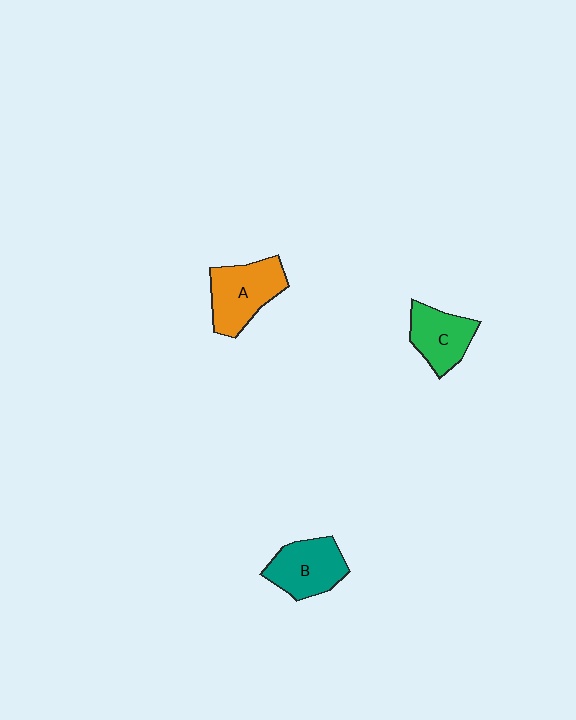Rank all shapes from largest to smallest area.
From largest to smallest: A (orange), B (teal), C (green).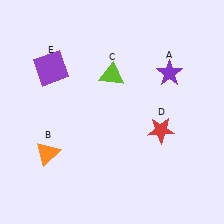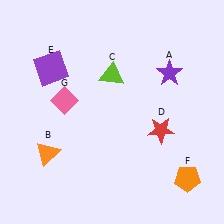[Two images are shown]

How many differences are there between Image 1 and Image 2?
There are 2 differences between the two images.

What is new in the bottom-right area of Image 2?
An orange pentagon (F) was added in the bottom-right area of Image 2.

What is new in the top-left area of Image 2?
A pink diamond (G) was added in the top-left area of Image 2.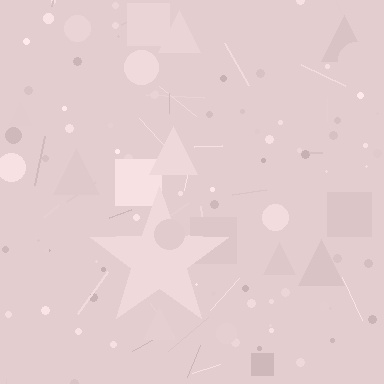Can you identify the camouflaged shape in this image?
The camouflaged shape is a star.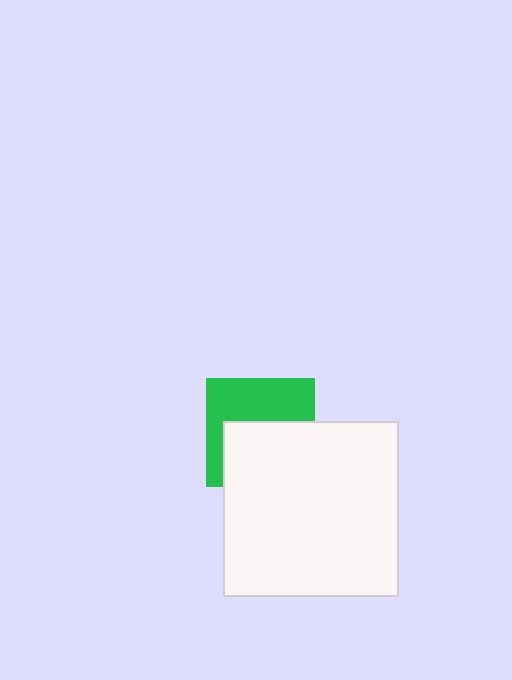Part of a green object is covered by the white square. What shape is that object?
It is a square.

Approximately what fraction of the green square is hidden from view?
Roughly 50% of the green square is hidden behind the white square.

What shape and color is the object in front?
The object in front is a white square.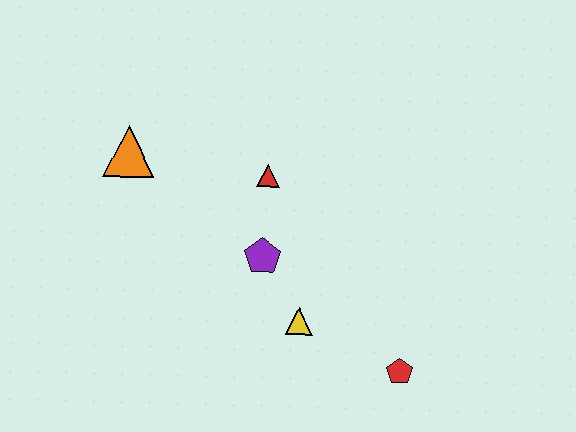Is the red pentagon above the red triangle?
No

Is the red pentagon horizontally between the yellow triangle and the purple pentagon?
No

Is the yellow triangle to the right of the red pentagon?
No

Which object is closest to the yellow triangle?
The purple pentagon is closest to the yellow triangle.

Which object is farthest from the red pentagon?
The orange triangle is farthest from the red pentagon.